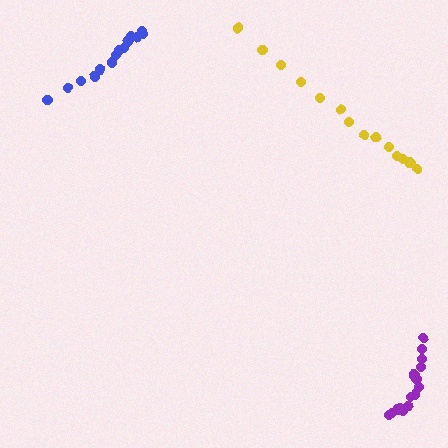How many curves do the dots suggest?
There are 3 distinct paths.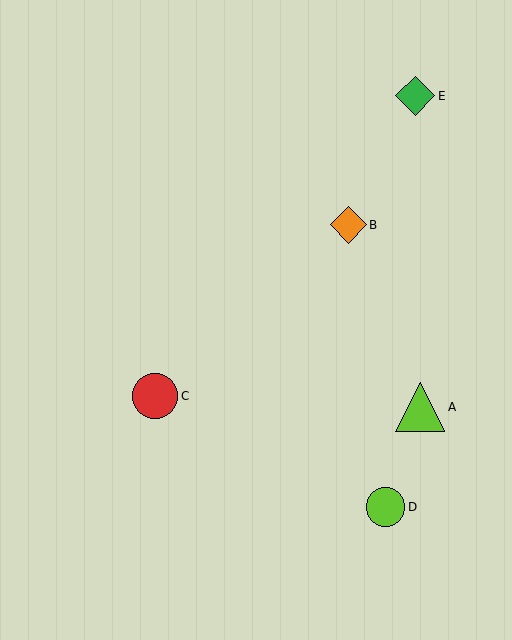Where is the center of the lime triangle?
The center of the lime triangle is at (420, 407).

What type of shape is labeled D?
Shape D is a lime circle.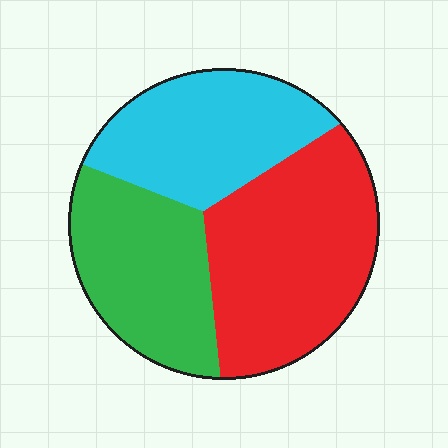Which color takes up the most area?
Red, at roughly 40%.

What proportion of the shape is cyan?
Cyan covers 30% of the shape.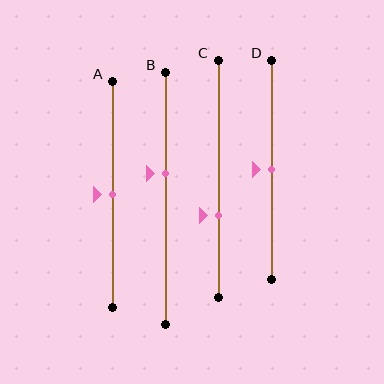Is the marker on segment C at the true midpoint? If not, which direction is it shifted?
No, the marker on segment C is shifted downward by about 16% of the segment length.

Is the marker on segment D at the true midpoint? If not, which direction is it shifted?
Yes, the marker on segment D is at the true midpoint.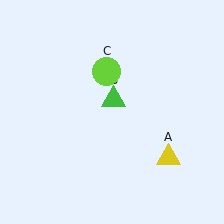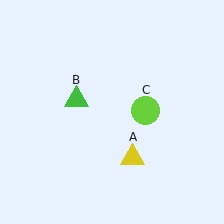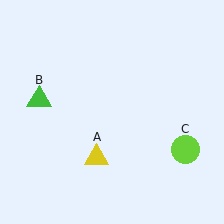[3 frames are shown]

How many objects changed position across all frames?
3 objects changed position: yellow triangle (object A), green triangle (object B), lime circle (object C).